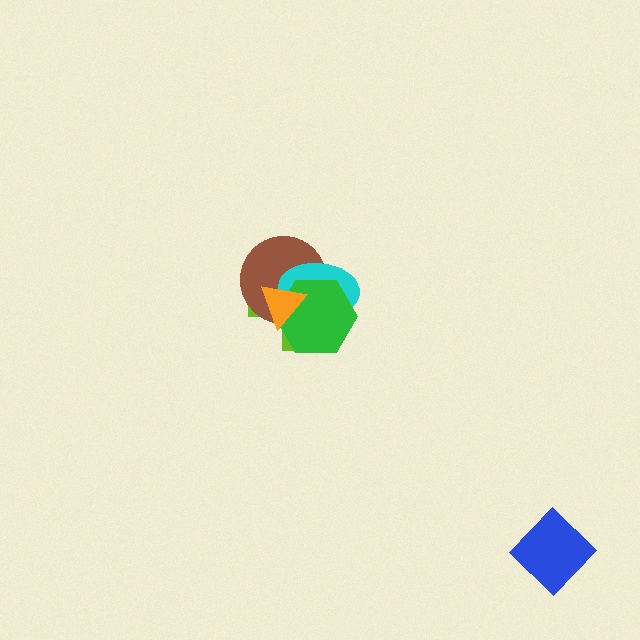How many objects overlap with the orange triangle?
4 objects overlap with the orange triangle.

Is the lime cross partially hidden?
Yes, it is partially covered by another shape.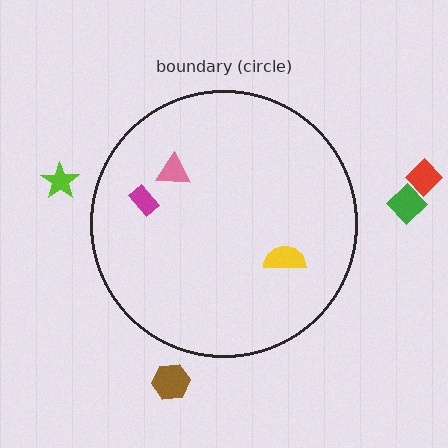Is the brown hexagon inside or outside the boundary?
Outside.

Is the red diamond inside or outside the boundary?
Outside.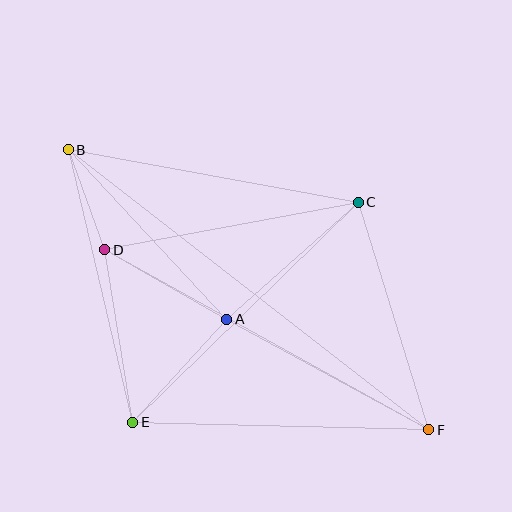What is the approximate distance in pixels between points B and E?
The distance between B and E is approximately 280 pixels.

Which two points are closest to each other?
Points B and D are closest to each other.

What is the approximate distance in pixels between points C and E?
The distance between C and E is approximately 315 pixels.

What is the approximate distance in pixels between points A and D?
The distance between A and D is approximately 140 pixels.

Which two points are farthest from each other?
Points B and F are farthest from each other.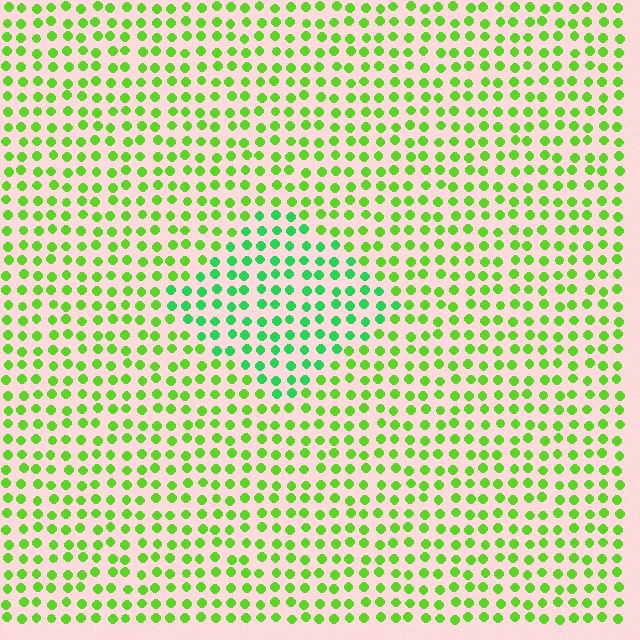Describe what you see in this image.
The image is filled with small lime elements in a uniform arrangement. A diamond-shaped region is visible where the elements are tinted to a slightly different hue, forming a subtle color boundary.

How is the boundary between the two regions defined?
The boundary is defined purely by a slight shift in hue (about 35 degrees). Spacing, size, and orientation are identical on both sides.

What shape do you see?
I see a diamond.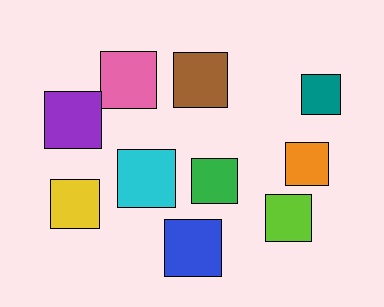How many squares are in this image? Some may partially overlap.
There are 10 squares.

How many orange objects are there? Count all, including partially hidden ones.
There is 1 orange object.